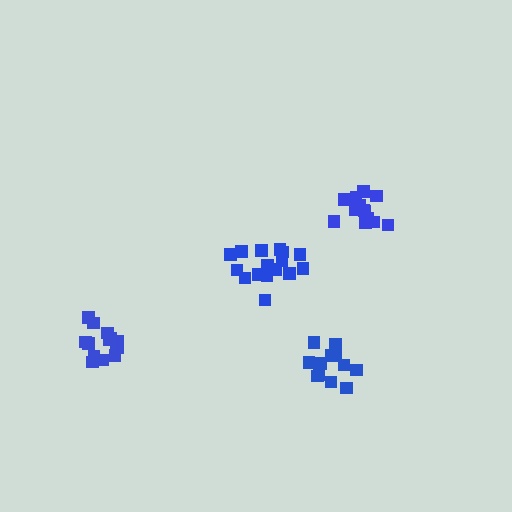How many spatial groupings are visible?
There are 4 spatial groupings.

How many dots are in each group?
Group 1: 14 dots, Group 2: 12 dots, Group 3: 16 dots, Group 4: 13 dots (55 total).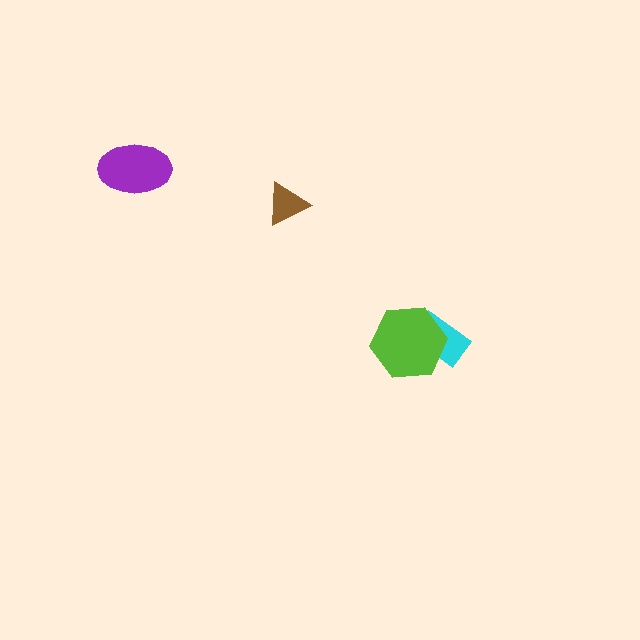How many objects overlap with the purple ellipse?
0 objects overlap with the purple ellipse.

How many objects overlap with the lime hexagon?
1 object overlaps with the lime hexagon.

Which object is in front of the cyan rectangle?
The lime hexagon is in front of the cyan rectangle.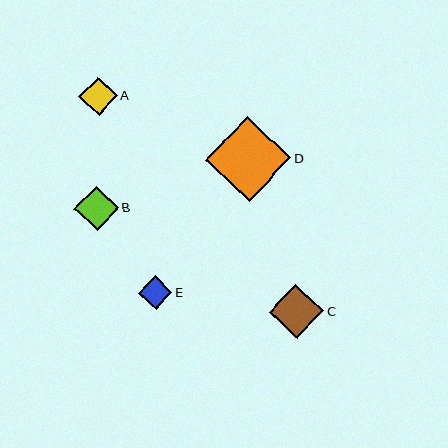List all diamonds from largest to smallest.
From largest to smallest: D, C, B, A, E.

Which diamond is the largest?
Diamond D is the largest with a size of approximately 85 pixels.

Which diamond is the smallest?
Diamond E is the smallest with a size of approximately 34 pixels.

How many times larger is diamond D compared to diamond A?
Diamond D is approximately 2.2 times the size of diamond A.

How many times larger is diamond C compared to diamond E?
Diamond C is approximately 1.6 times the size of diamond E.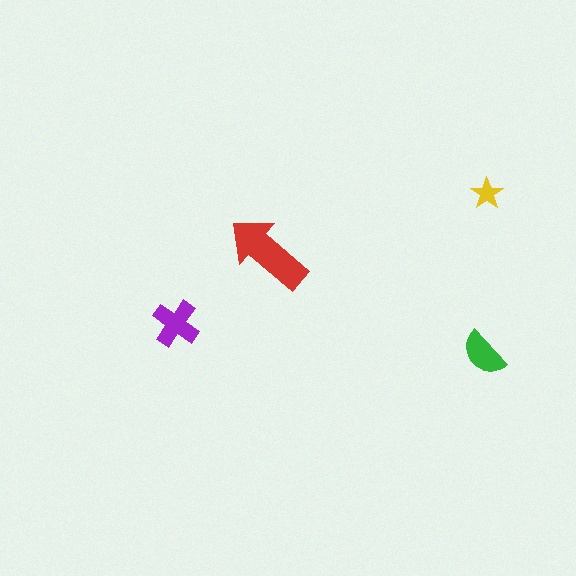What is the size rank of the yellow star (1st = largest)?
4th.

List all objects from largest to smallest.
The red arrow, the purple cross, the green semicircle, the yellow star.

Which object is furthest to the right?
The yellow star is rightmost.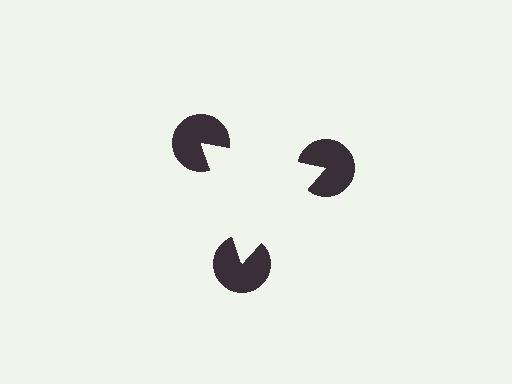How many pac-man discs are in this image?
There are 3 — one at each vertex of the illusory triangle.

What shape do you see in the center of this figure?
An illusory triangle — its edges are inferred from the aligned wedge cuts in the pac-man discs, not physically drawn.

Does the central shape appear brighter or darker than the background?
It typically appears slightly brighter than the background, even though no actual brightness change is drawn.